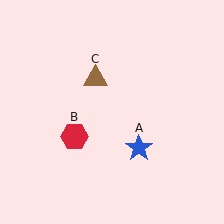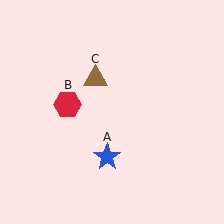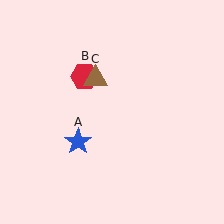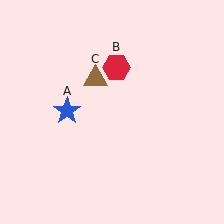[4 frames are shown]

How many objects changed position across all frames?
2 objects changed position: blue star (object A), red hexagon (object B).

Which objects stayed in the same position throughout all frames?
Brown triangle (object C) remained stationary.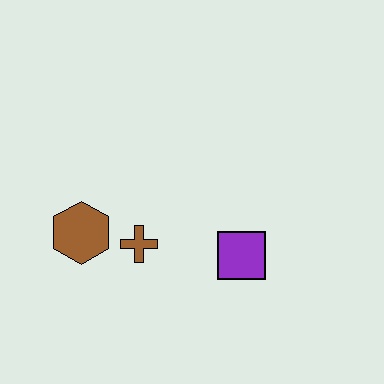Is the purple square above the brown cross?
No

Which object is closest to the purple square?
The brown cross is closest to the purple square.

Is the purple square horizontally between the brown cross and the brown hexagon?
No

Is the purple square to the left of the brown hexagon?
No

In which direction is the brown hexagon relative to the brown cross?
The brown hexagon is to the left of the brown cross.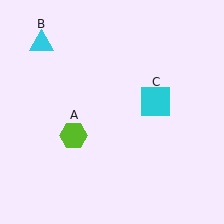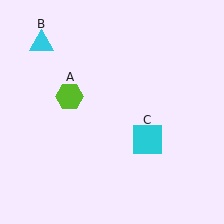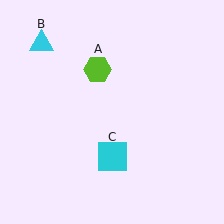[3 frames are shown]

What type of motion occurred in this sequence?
The lime hexagon (object A), cyan square (object C) rotated clockwise around the center of the scene.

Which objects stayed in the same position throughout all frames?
Cyan triangle (object B) remained stationary.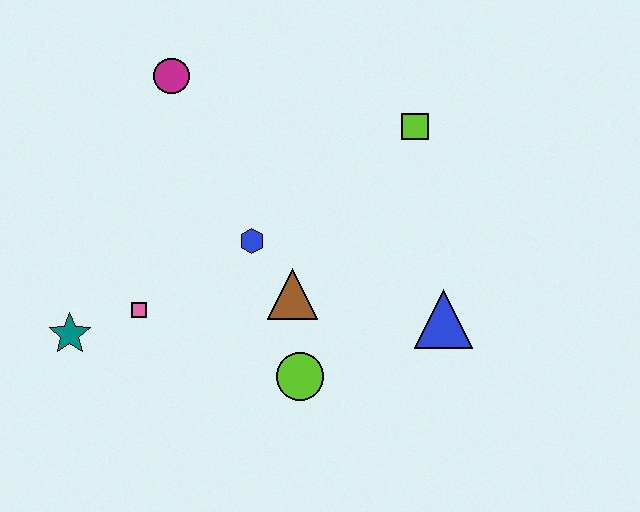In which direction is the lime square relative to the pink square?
The lime square is to the right of the pink square.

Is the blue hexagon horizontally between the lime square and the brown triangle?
No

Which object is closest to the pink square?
The teal star is closest to the pink square.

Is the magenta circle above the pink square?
Yes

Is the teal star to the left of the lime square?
Yes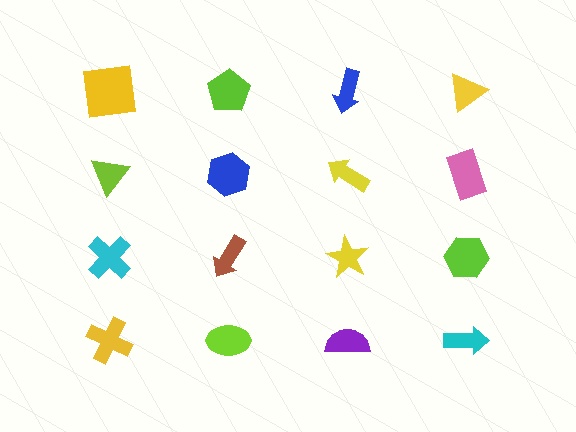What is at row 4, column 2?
A lime ellipse.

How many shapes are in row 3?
4 shapes.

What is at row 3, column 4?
A lime hexagon.